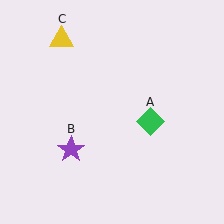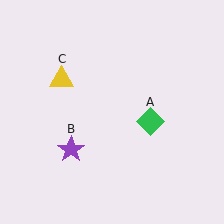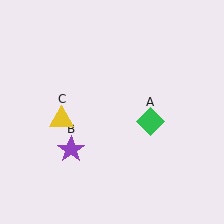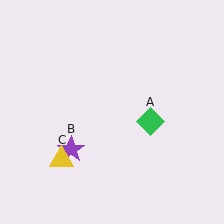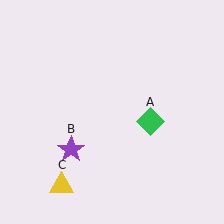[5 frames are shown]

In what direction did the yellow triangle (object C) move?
The yellow triangle (object C) moved down.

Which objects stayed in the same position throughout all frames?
Green diamond (object A) and purple star (object B) remained stationary.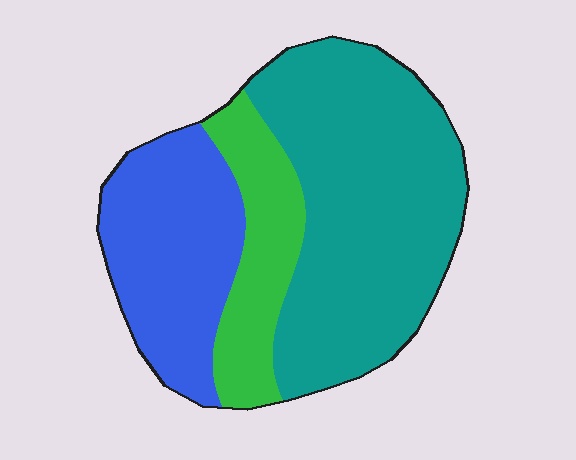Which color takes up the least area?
Green, at roughly 20%.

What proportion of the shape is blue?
Blue takes up about one quarter (1/4) of the shape.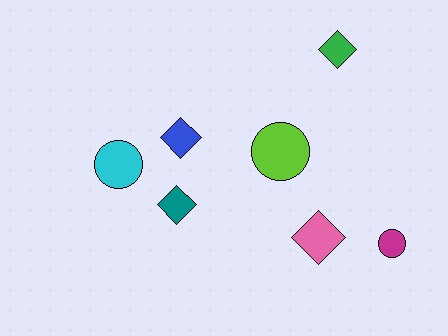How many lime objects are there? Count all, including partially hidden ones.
There is 1 lime object.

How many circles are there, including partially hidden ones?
There are 3 circles.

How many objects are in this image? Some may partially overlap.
There are 7 objects.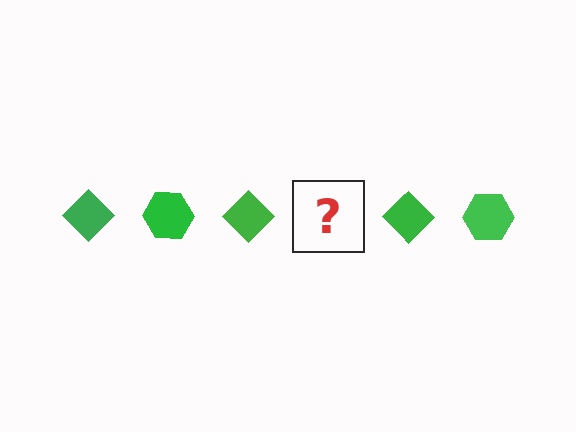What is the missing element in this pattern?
The missing element is a green hexagon.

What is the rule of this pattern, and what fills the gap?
The rule is that the pattern cycles through diamond, hexagon shapes in green. The gap should be filled with a green hexagon.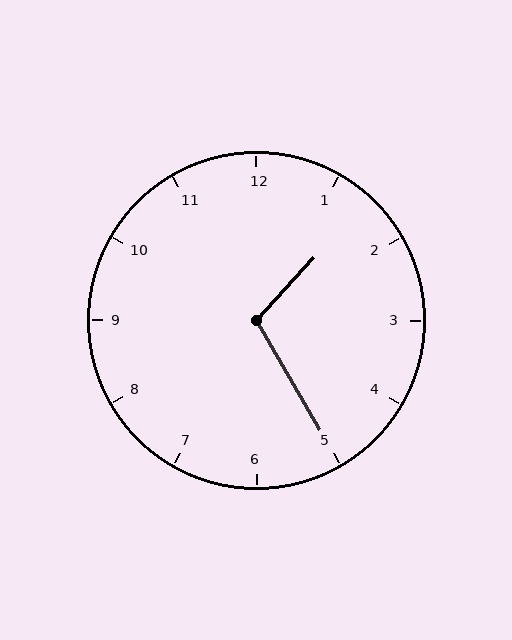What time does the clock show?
1:25.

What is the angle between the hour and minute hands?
Approximately 108 degrees.